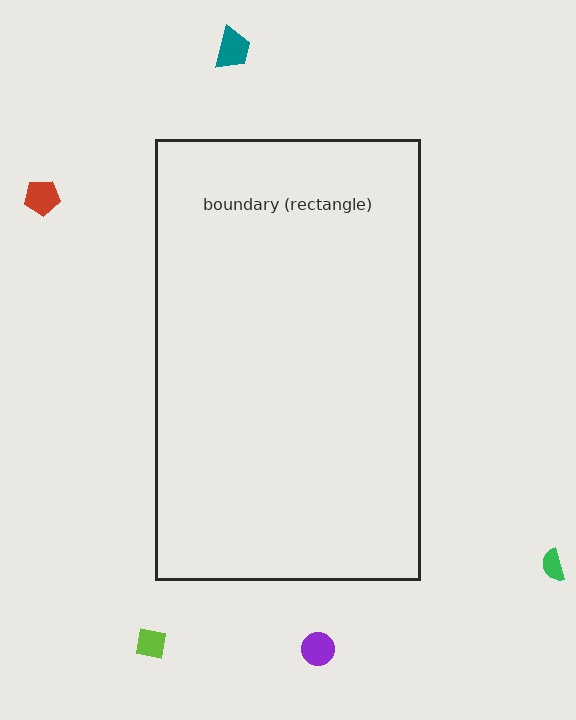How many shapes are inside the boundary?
0 inside, 5 outside.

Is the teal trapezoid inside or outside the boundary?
Outside.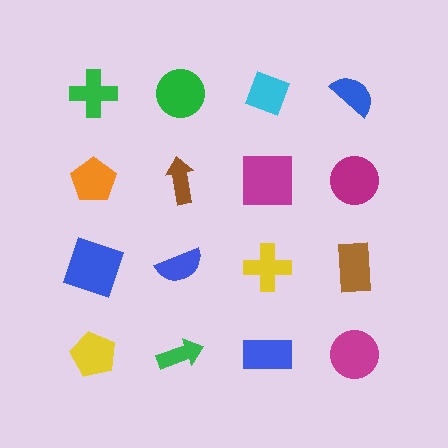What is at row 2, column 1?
An orange pentagon.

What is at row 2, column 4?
A magenta circle.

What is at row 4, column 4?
A magenta circle.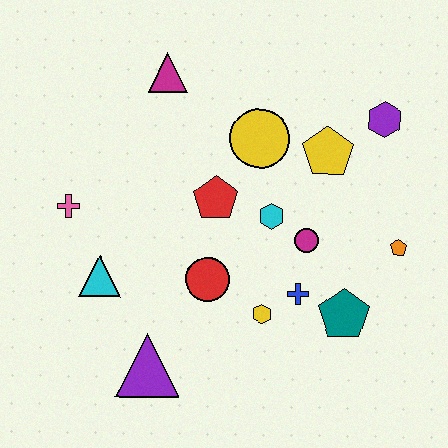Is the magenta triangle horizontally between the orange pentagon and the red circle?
No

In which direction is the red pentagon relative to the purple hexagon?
The red pentagon is to the left of the purple hexagon.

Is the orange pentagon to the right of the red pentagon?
Yes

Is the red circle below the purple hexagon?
Yes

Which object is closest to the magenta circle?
The cyan hexagon is closest to the magenta circle.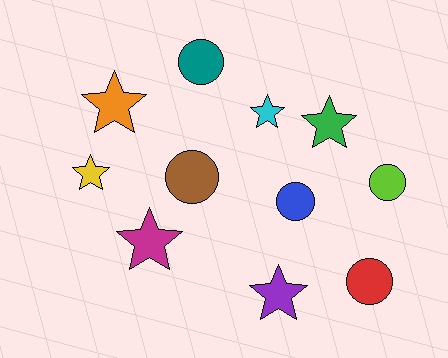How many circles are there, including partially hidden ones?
There are 5 circles.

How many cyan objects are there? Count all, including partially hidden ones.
There is 1 cyan object.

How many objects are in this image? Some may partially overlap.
There are 11 objects.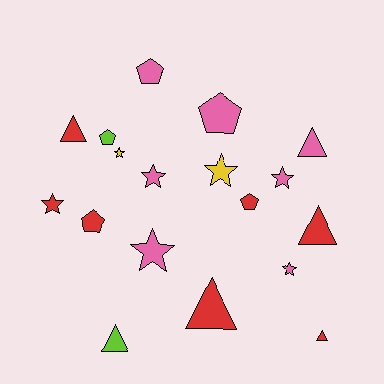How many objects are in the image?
There are 18 objects.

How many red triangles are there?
There are 4 red triangles.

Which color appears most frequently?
Pink, with 7 objects.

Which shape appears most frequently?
Star, with 7 objects.